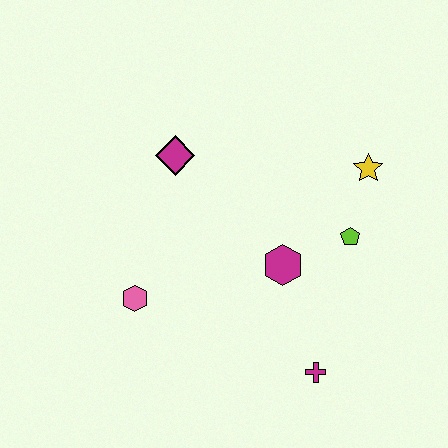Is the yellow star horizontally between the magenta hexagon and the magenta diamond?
No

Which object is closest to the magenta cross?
The magenta hexagon is closest to the magenta cross.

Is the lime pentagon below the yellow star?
Yes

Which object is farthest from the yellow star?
The pink hexagon is farthest from the yellow star.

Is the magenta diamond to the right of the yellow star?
No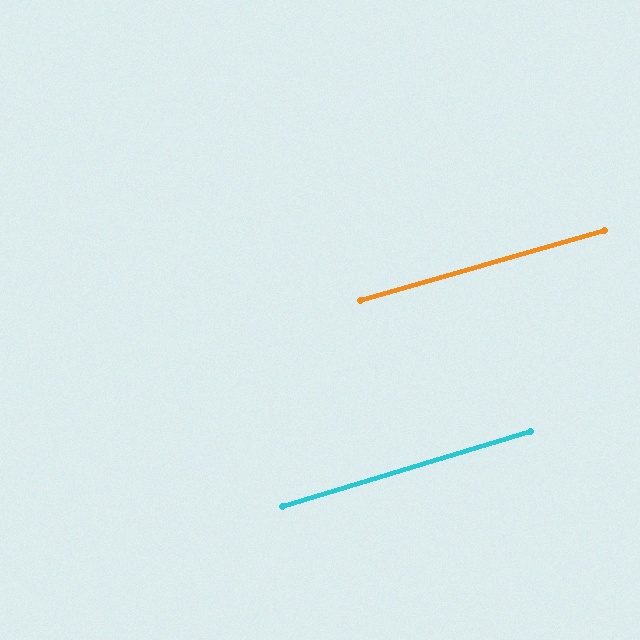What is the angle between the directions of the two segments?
Approximately 1 degree.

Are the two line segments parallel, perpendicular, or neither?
Parallel — their directions differ by only 0.9°.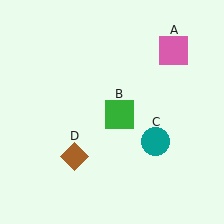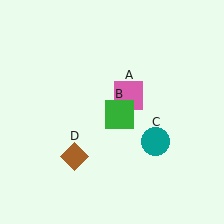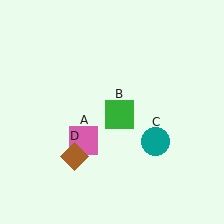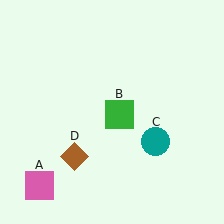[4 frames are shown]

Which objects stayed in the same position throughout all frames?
Green square (object B) and teal circle (object C) and brown diamond (object D) remained stationary.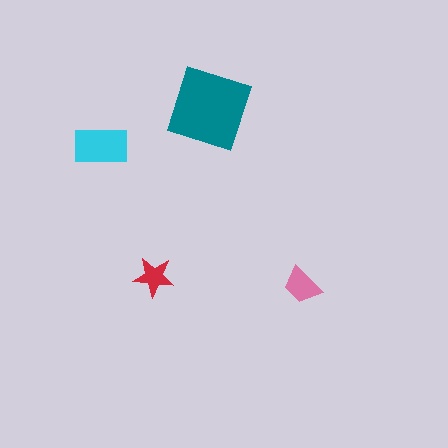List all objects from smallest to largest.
The red star, the pink trapezoid, the cyan rectangle, the teal diamond.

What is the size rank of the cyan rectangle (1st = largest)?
2nd.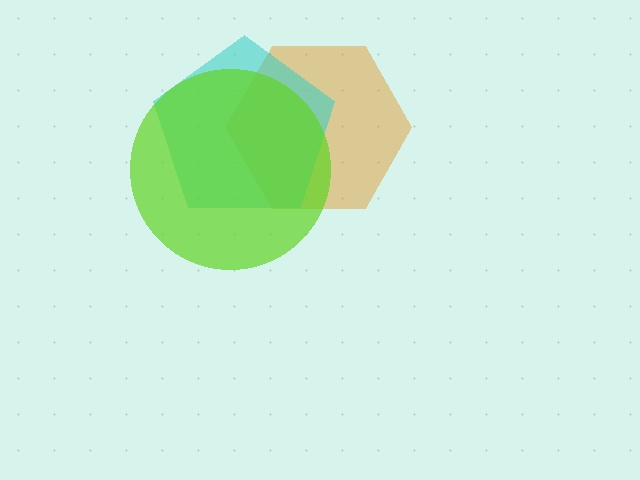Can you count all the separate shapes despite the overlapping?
Yes, there are 3 separate shapes.